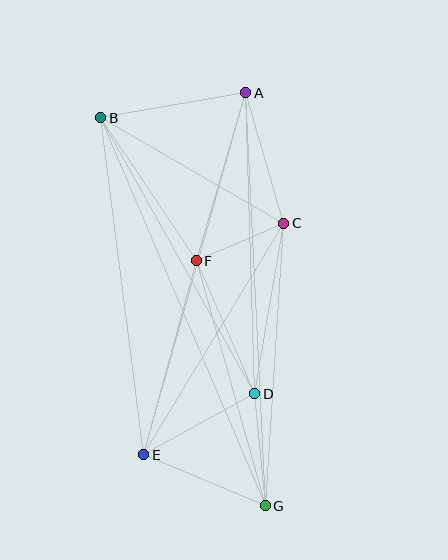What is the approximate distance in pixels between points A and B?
The distance between A and B is approximately 147 pixels.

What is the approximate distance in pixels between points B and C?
The distance between B and C is approximately 211 pixels.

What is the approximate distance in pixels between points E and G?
The distance between E and G is approximately 132 pixels.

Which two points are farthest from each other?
Points B and G are farthest from each other.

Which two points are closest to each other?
Points C and F are closest to each other.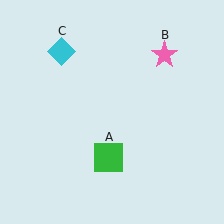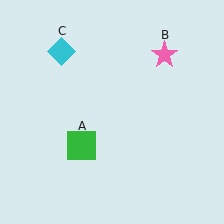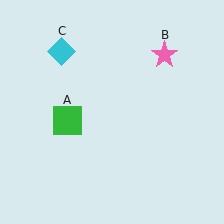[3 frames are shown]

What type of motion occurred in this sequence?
The green square (object A) rotated clockwise around the center of the scene.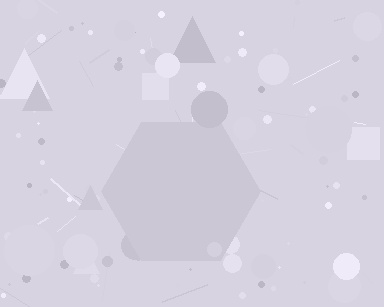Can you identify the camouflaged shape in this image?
The camouflaged shape is a hexagon.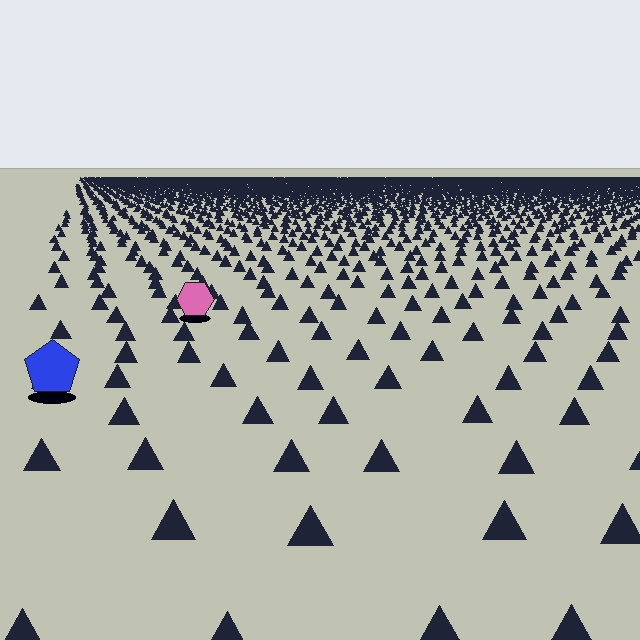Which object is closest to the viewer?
The blue pentagon is closest. The texture marks near it are larger and more spread out.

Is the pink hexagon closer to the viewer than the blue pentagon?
No. The blue pentagon is closer — you can tell from the texture gradient: the ground texture is coarser near it.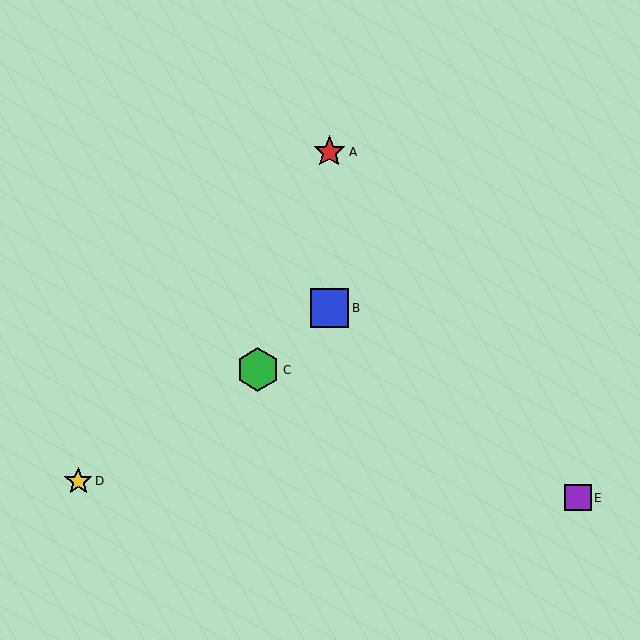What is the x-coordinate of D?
Object D is at x≈78.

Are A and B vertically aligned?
Yes, both are at x≈329.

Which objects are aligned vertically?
Objects A, B are aligned vertically.